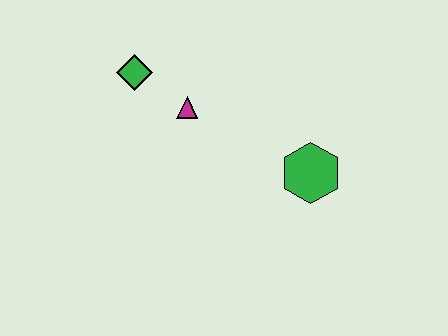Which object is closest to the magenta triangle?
The green diamond is closest to the magenta triangle.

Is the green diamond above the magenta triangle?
Yes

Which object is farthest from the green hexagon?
The green diamond is farthest from the green hexagon.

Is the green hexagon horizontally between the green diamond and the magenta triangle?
No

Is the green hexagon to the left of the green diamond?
No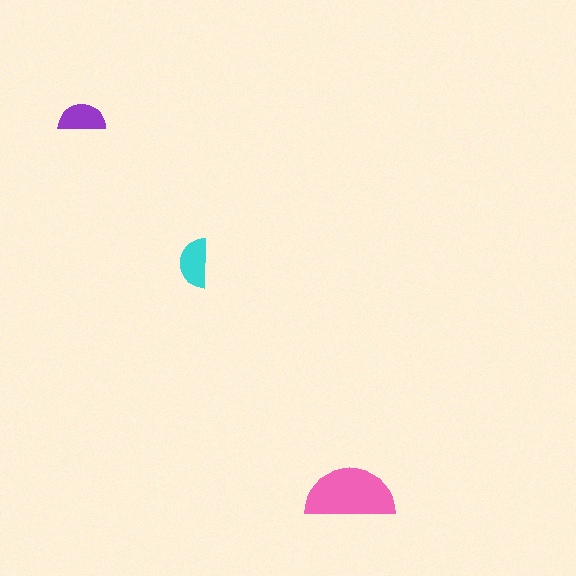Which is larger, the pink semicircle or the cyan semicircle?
The pink one.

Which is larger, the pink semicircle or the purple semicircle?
The pink one.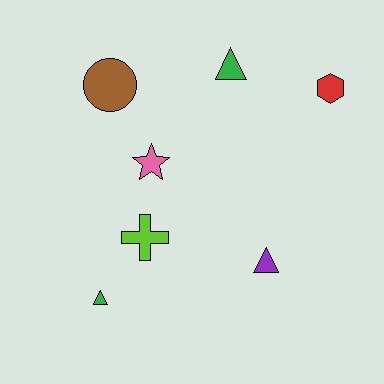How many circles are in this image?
There is 1 circle.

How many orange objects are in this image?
There are no orange objects.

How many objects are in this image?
There are 7 objects.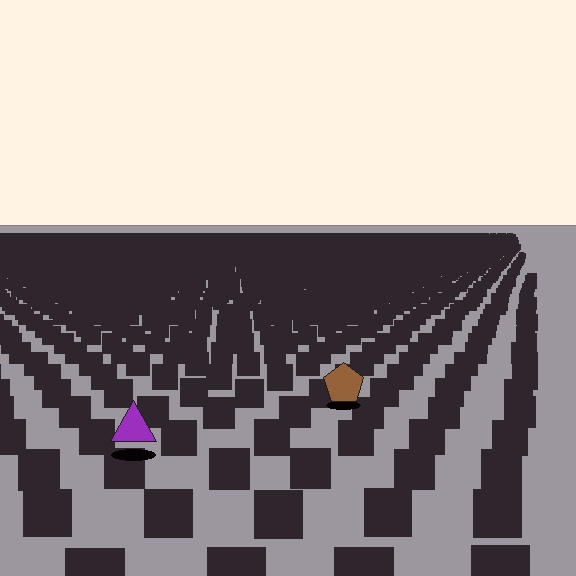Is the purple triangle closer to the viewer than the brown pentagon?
Yes. The purple triangle is closer — you can tell from the texture gradient: the ground texture is coarser near it.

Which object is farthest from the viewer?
The brown pentagon is farthest from the viewer. It appears smaller and the ground texture around it is denser.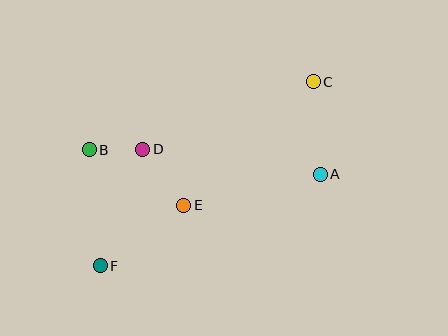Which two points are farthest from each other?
Points C and F are farthest from each other.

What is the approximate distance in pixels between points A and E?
The distance between A and E is approximately 140 pixels.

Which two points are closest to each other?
Points B and D are closest to each other.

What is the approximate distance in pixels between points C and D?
The distance between C and D is approximately 183 pixels.